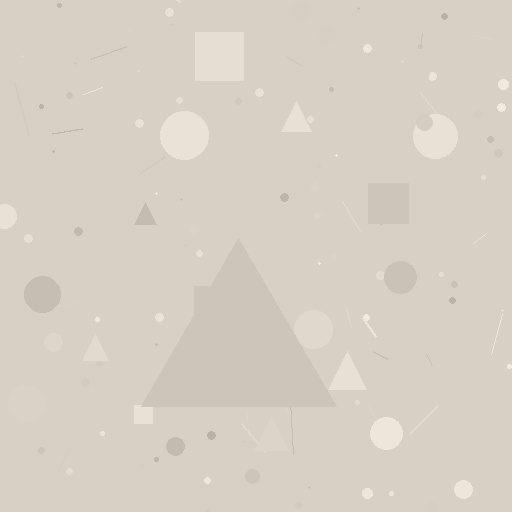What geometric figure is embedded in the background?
A triangle is embedded in the background.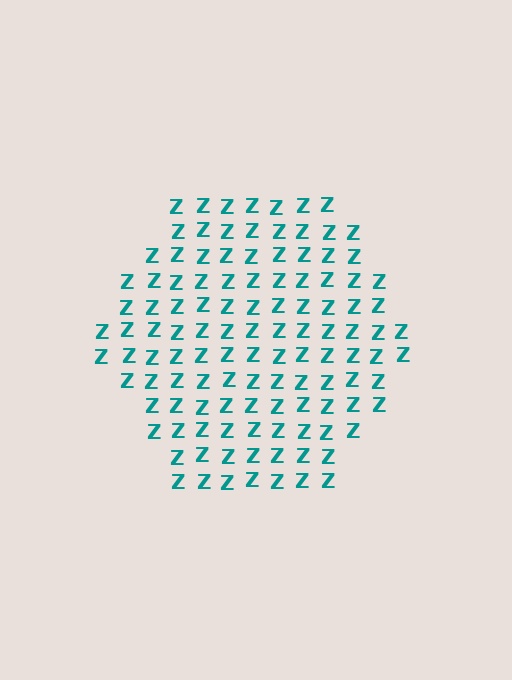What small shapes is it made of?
It is made of small letter Z's.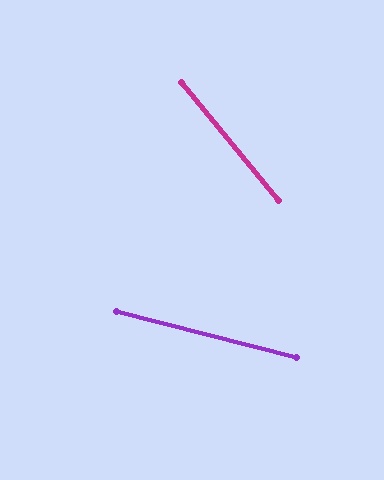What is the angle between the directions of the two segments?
Approximately 36 degrees.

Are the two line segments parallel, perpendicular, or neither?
Neither parallel nor perpendicular — they differ by about 36°.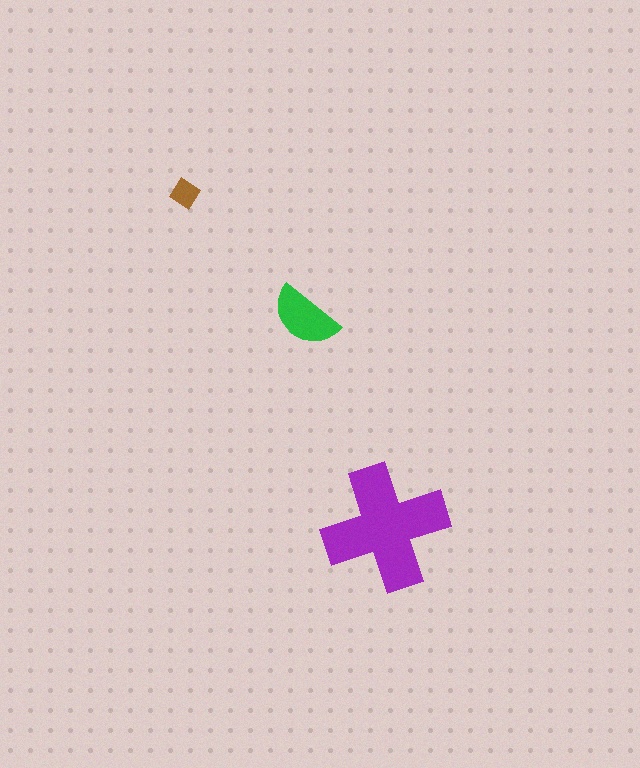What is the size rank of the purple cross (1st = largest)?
1st.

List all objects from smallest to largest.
The brown diamond, the green semicircle, the purple cross.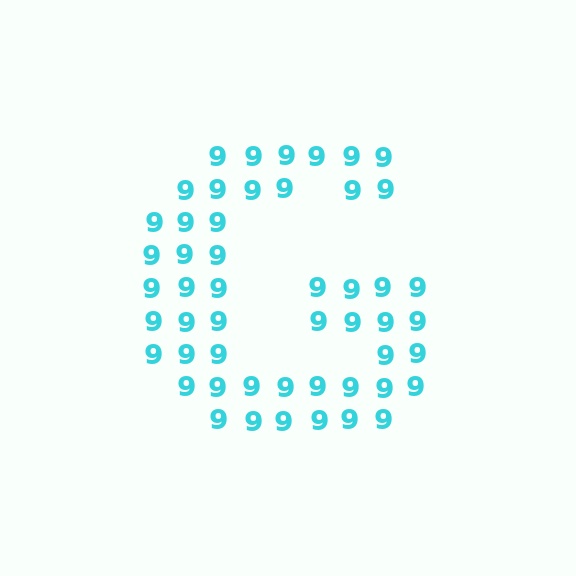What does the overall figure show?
The overall figure shows the letter G.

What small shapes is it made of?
It is made of small digit 9's.